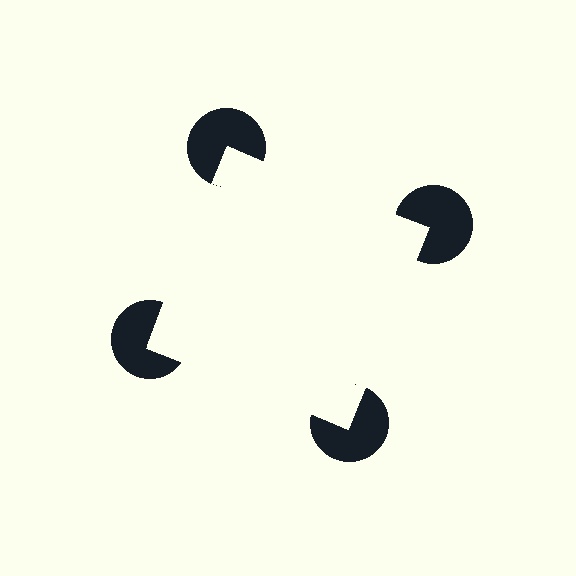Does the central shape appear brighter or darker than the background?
It typically appears slightly brighter than the background, even though no actual brightness change is drawn.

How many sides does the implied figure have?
4 sides.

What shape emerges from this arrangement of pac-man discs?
An illusory square — its edges are inferred from the aligned wedge cuts in the pac-man discs, not physically drawn.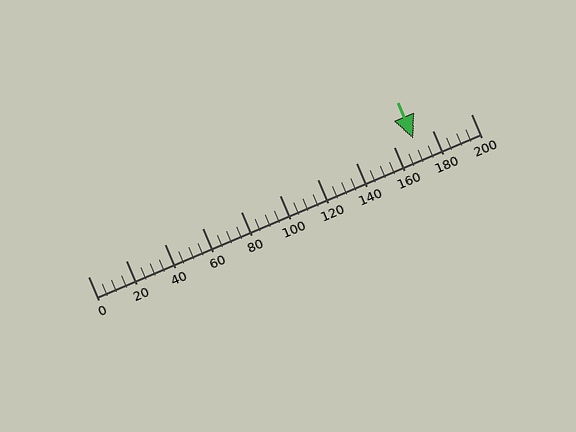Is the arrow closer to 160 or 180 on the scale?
The arrow is closer to 180.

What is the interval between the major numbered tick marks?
The major tick marks are spaced 20 units apart.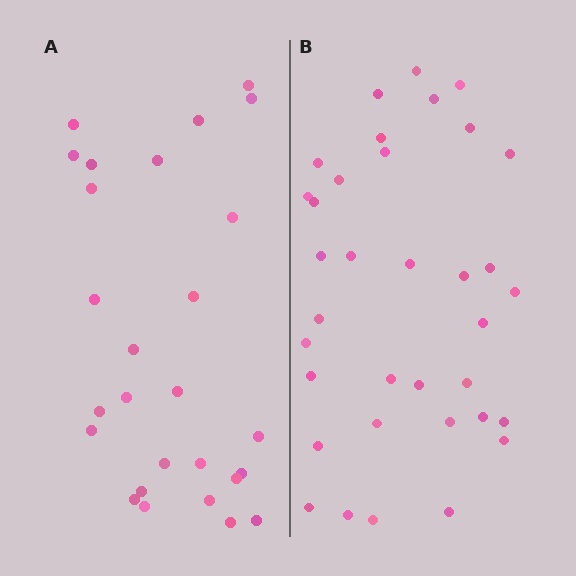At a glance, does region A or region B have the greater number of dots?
Region B (the right region) has more dots.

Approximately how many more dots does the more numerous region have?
Region B has roughly 8 or so more dots than region A.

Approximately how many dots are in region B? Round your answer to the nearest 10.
About 40 dots. (The exact count is 35, which rounds to 40.)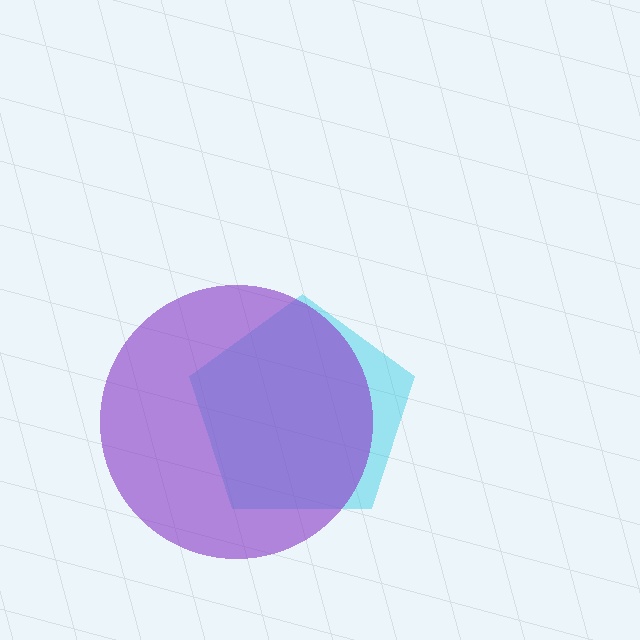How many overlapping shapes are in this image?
There are 2 overlapping shapes in the image.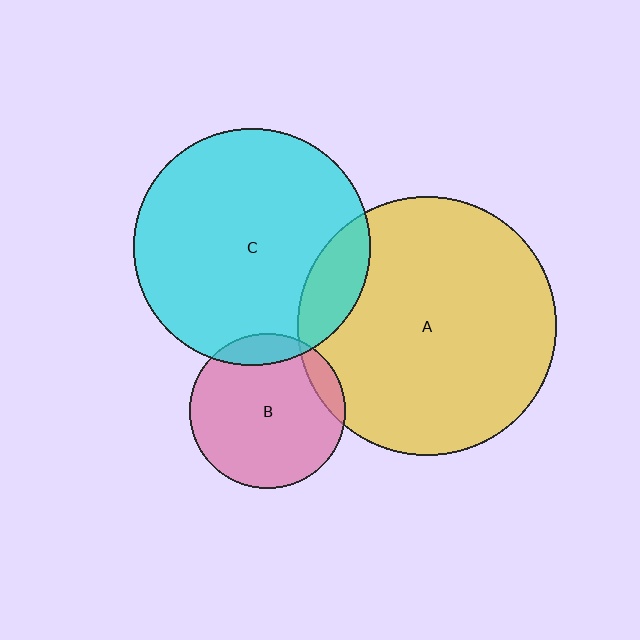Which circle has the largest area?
Circle A (yellow).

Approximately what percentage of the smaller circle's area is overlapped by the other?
Approximately 10%.